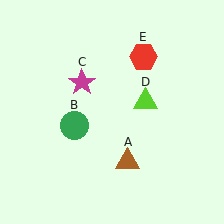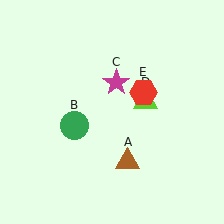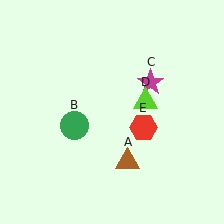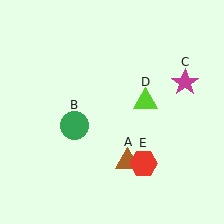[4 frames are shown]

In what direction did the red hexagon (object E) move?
The red hexagon (object E) moved down.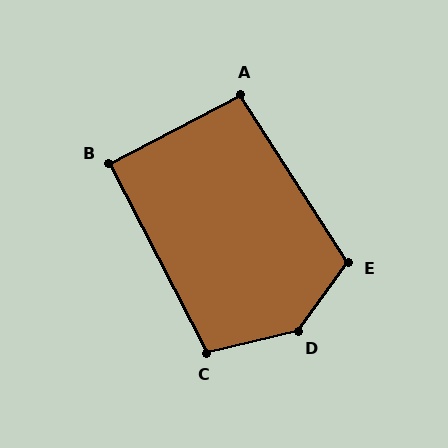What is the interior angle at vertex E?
Approximately 111 degrees (obtuse).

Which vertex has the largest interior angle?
D, at approximately 140 degrees.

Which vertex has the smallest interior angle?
B, at approximately 90 degrees.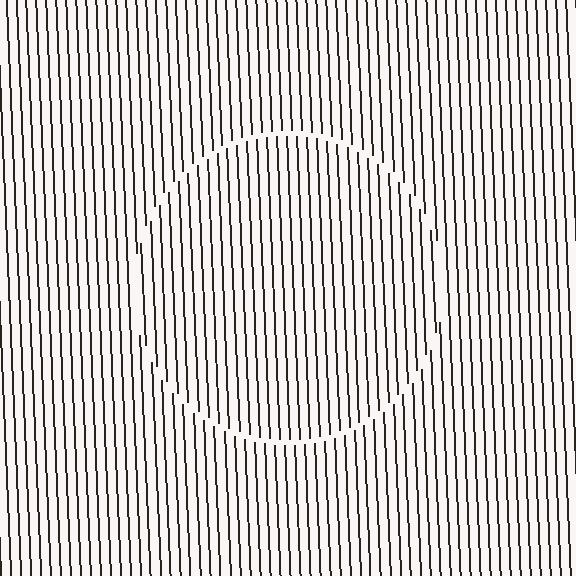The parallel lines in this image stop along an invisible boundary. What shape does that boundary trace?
An illusory circle. The interior of the shape contains the same grating, shifted by half a period — the contour is defined by the phase discontinuity where line-ends from the inner and outer gratings abut.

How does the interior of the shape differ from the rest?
The interior of the shape contains the same grating, shifted by half a period — the contour is defined by the phase discontinuity where line-ends from the inner and outer gratings abut.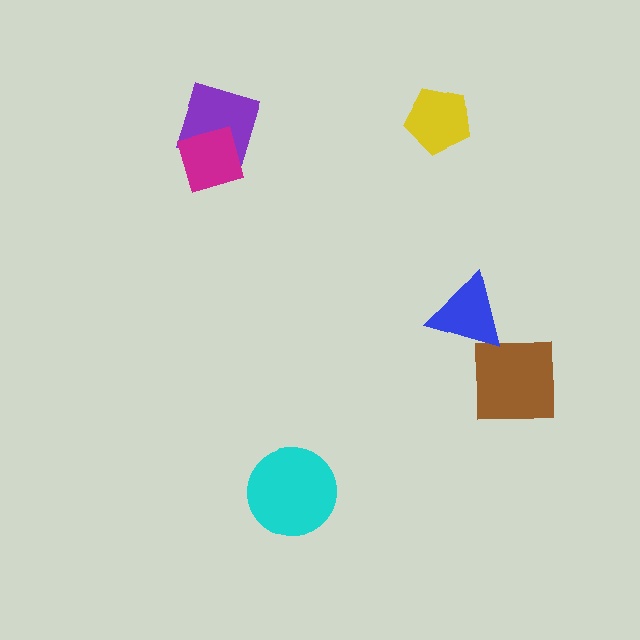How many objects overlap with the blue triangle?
0 objects overlap with the blue triangle.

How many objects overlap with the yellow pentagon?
0 objects overlap with the yellow pentagon.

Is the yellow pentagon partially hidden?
No, no other shape covers it.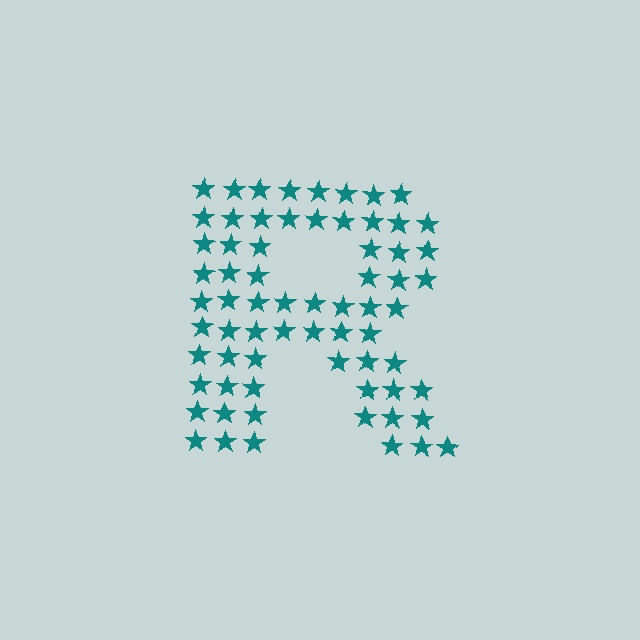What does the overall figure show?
The overall figure shows the letter R.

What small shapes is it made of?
It is made of small stars.